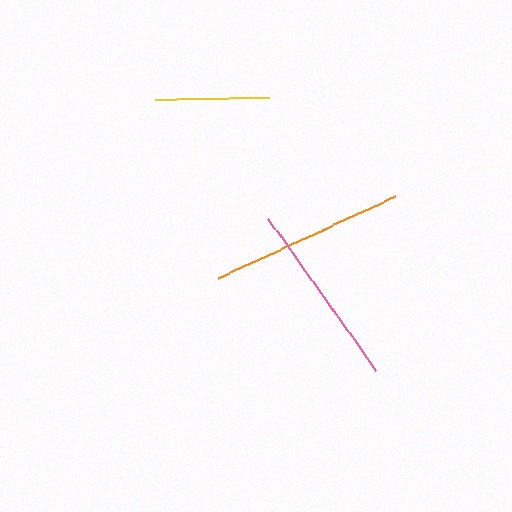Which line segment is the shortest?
The yellow line is the shortest at approximately 114 pixels.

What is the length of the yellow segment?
The yellow segment is approximately 114 pixels long.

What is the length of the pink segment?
The pink segment is approximately 186 pixels long.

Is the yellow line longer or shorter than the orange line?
The orange line is longer than the yellow line.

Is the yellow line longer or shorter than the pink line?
The pink line is longer than the yellow line.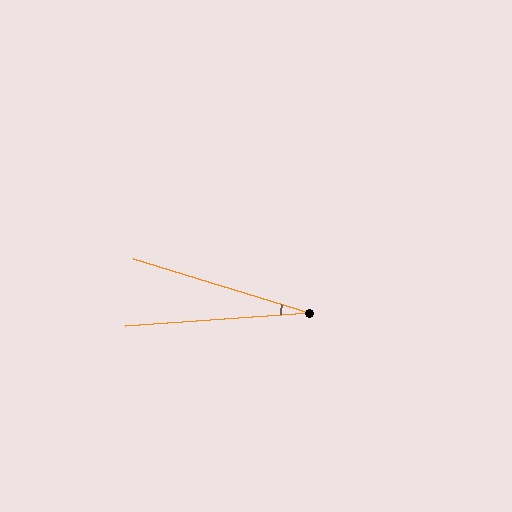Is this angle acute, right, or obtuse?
It is acute.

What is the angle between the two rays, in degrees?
Approximately 21 degrees.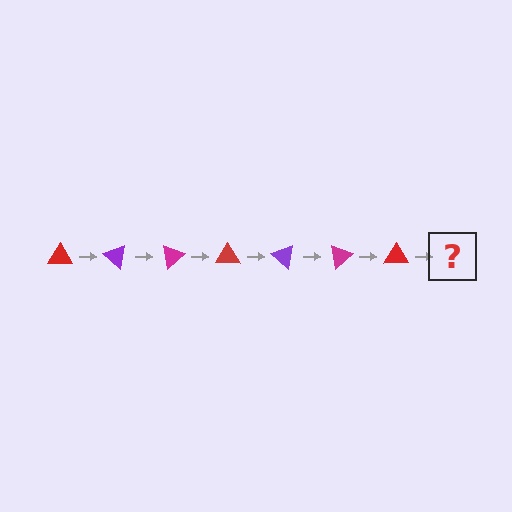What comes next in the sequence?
The next element should be a purple triangle, rotated 280 degrees from the start.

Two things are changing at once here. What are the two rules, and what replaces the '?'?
The two rules are that it rotates 40 degrees each step and the color cycles through red, purple, and magenta. The '?' should be a purple triangle, rotated 280 degrees from the start.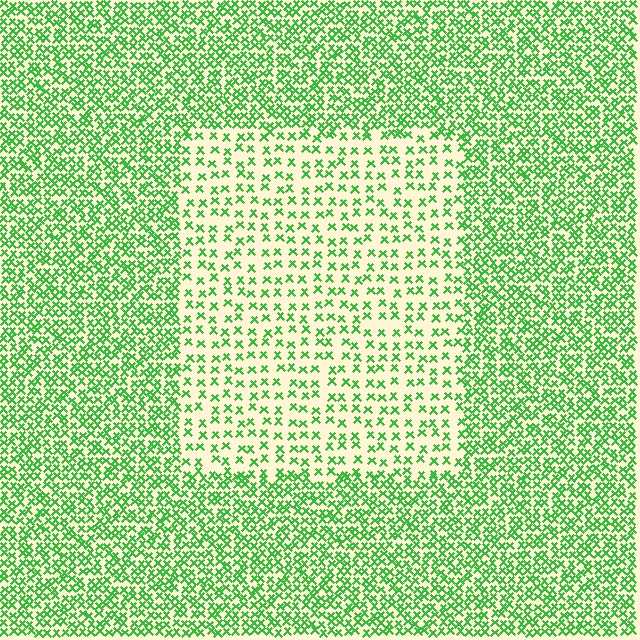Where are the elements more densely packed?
The elements are more densely packed outside the rectangle boundary.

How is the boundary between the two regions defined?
The boundary is defined by a change in element density (approximately 2.3x ratio). All elements are the same color, size, and shape.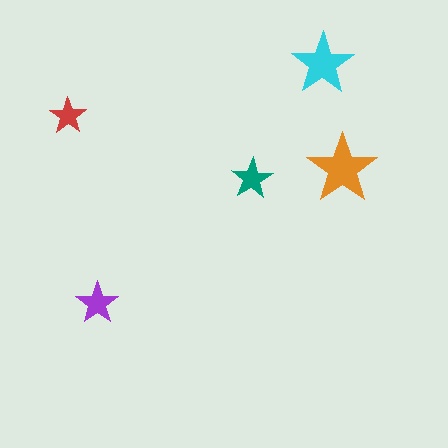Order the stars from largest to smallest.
the orange one, the cyan one, the purple one, the teal one, the red one.